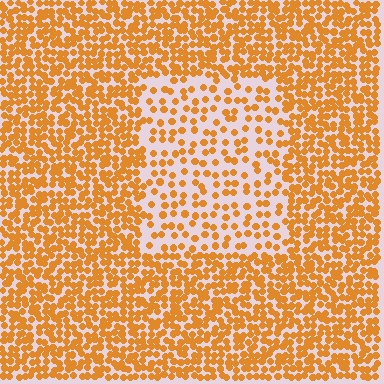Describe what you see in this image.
The image contains small orange elements arranged at two different densities. A rectangle-shaped region is visible where the elements are less densely packed than the surrounding area.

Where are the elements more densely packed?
The elements are more densely packed outside the rectangle boundary.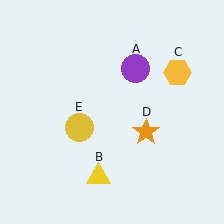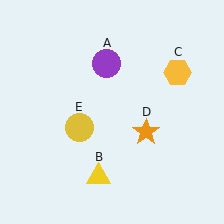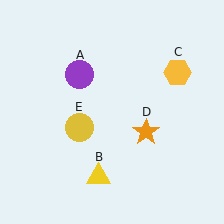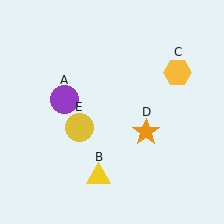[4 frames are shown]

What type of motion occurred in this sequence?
The purple circle (object A) rotated counterclockwise around the center of the scene.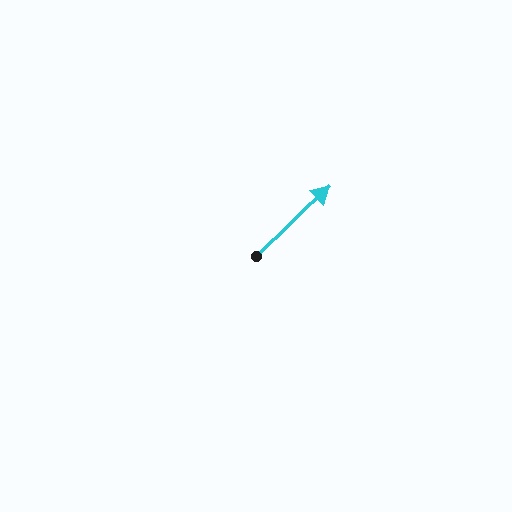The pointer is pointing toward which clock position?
Roughly 2 o'clock.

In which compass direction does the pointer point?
Northeast.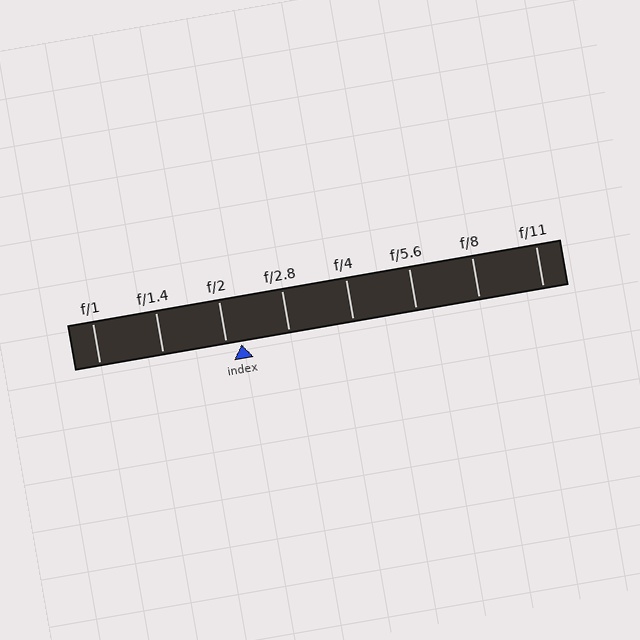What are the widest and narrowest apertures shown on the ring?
The widest aperture shown is f/1 and the narrowest is f/11.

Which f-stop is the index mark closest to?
The index mark is closest to f/2.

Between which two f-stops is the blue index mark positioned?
The index mark is between f/2 and f/2.8.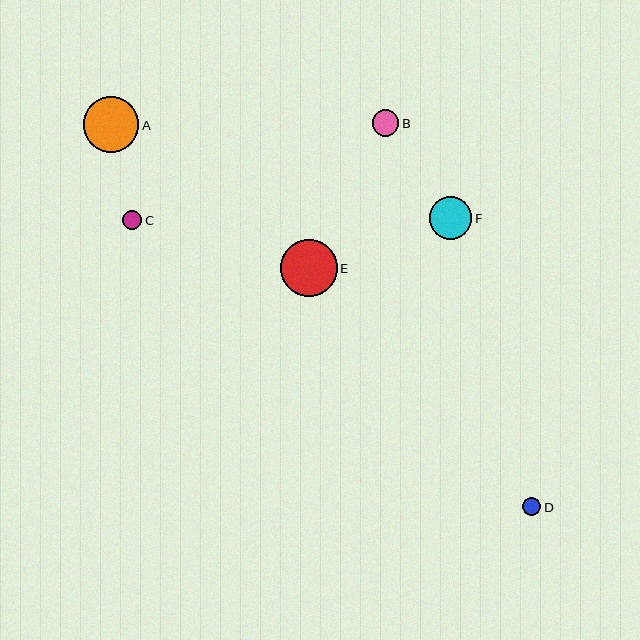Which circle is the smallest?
Circle D is the smallest with a size of approximately 18 pixels.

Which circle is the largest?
Circle E is the largest with a size of approximately 57 pixels.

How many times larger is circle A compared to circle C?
Circle A is approximately 2.9 times the size of circle C.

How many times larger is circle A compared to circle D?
Circle A is approximately 3.1 times the size of circle D.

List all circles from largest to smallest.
From largest to smallest: E, A, F, B, C, D.